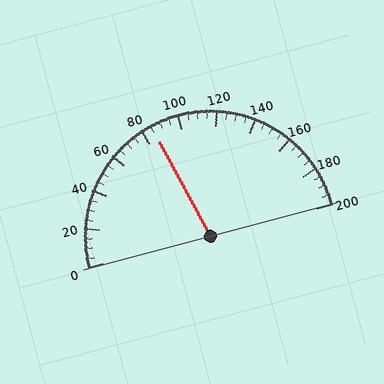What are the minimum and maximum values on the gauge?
The gauge ranges from 0 to 200.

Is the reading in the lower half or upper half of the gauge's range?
The reading is in the lower half of the range (0 to 200).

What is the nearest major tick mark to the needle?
The nearest major tick mark is 80.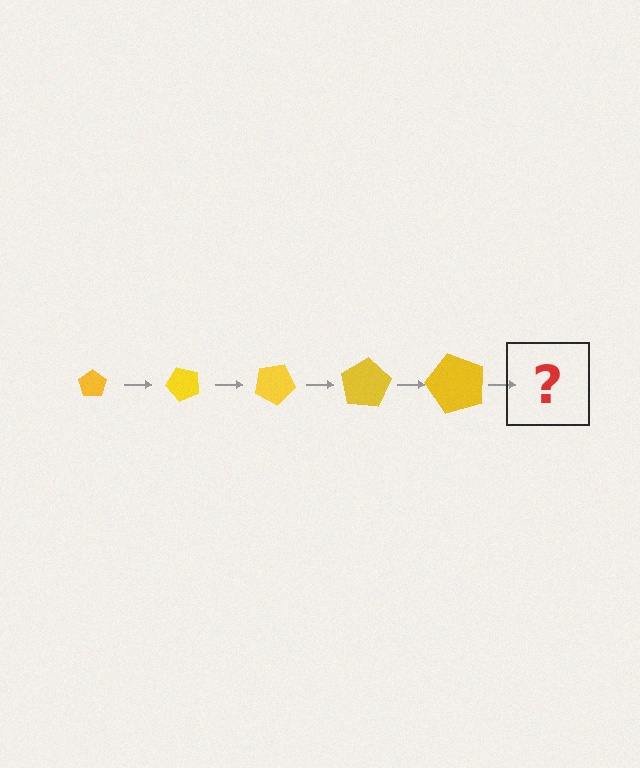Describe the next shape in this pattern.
It should be a pentagon, larger than the previous one and rotated 250 degrees from the start.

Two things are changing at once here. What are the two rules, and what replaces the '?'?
The two rules are that the pentagon grows larger each step and it rotates 50 degrees each step. The '?' should be a pentagon, larger than the previous one and rotated 250 degrees from the start.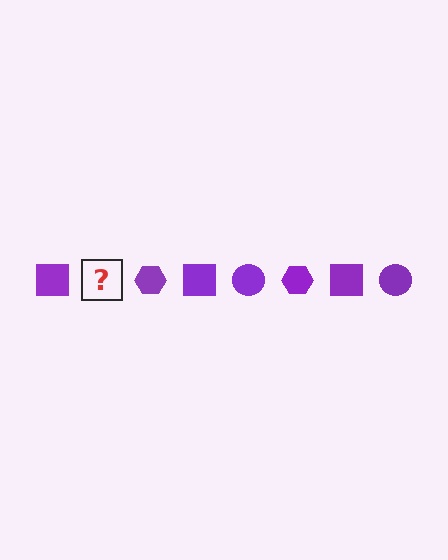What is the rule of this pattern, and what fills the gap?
The rule is that the pattern cycles through square, circle, hexagon shapes in purple. The gap should be filled with a purple circle.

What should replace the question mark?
The question mark should be replaced with a purple circle.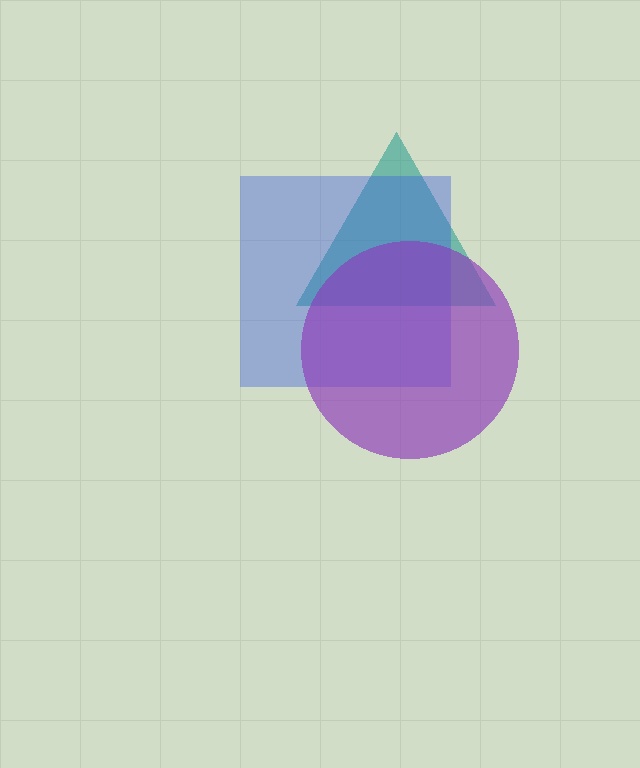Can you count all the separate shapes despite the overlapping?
Yes, there are 3 separate shapes.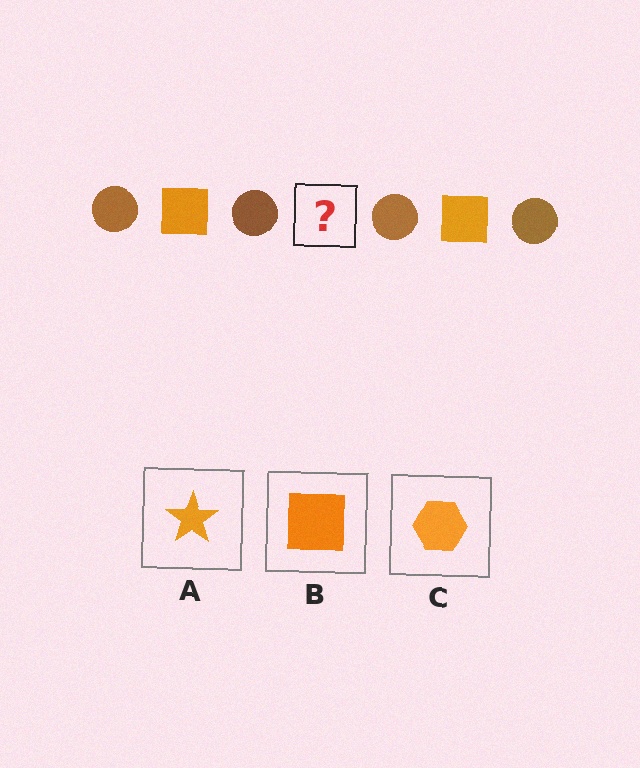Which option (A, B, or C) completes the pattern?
B.